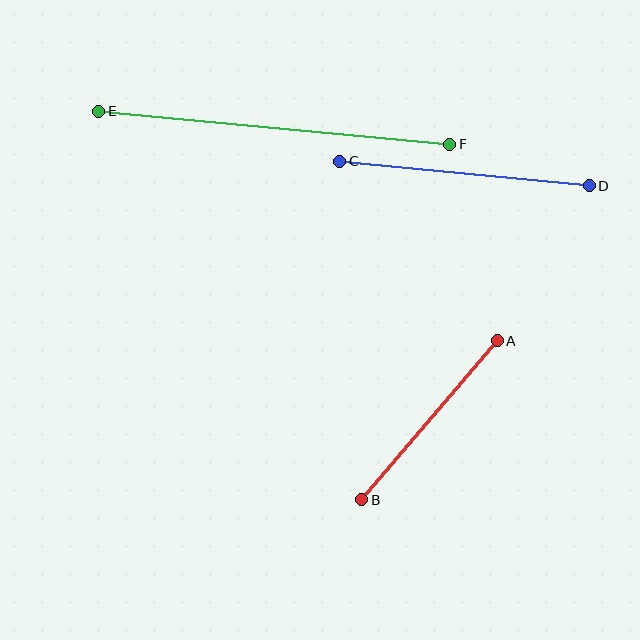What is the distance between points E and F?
The distance is approximately 353 pixels.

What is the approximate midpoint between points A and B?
The midpoint is at approximately (430, 420) pixels.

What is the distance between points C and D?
The distance is approximately 251 pixels.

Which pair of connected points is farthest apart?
Points E and F are farthest apart.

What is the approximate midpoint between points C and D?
The midpoint is at approximately (464, 173) pixels.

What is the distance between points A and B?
The distance is approximately 209 pixels.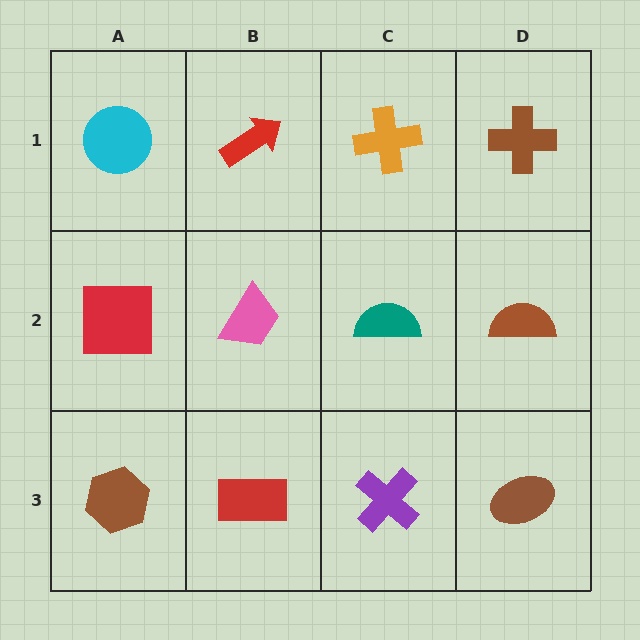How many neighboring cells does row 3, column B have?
3.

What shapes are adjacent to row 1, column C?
A teal semicircle (row 2, column C), a red arrow (row 1, column B), a brown cross (row 1, column D).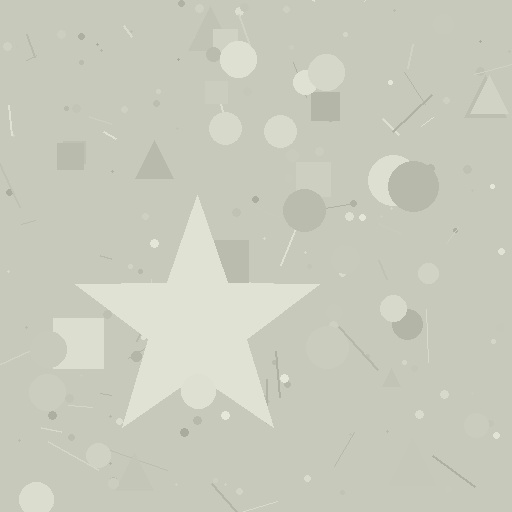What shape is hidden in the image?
A star is hidden in the image.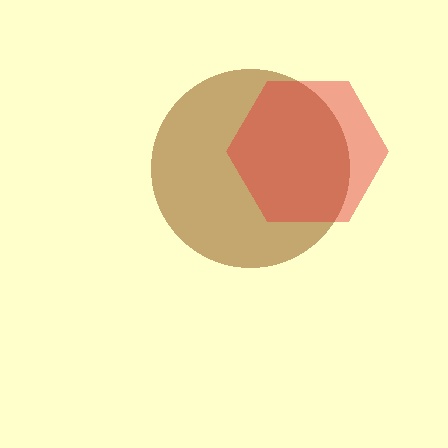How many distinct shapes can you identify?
There are 2 distinct shapes: a brown circle, a red hexagon.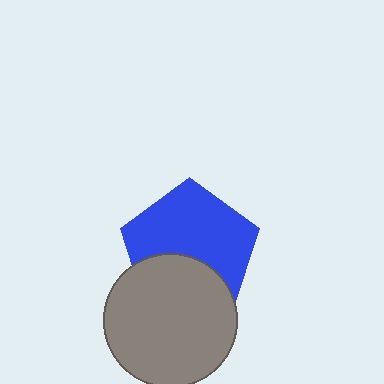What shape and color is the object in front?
The object in front is a gray circle.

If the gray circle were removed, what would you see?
You would see the complete blue pentagon.